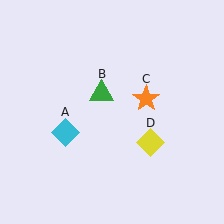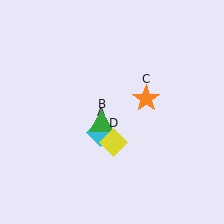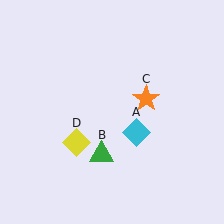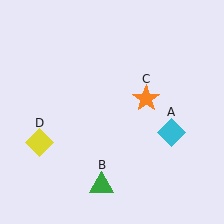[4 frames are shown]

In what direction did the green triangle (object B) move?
The green triangle (object B) moved down.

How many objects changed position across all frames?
3 objects changed position: cyan diamond (object A), green triangle (object B), yellow diamond (object D).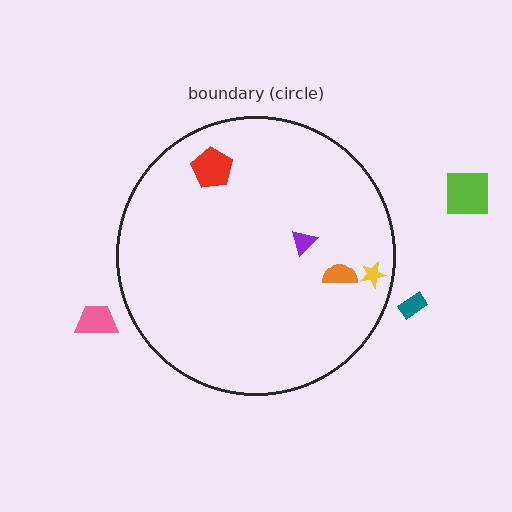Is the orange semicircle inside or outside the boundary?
Inside.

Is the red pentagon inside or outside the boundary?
Inside.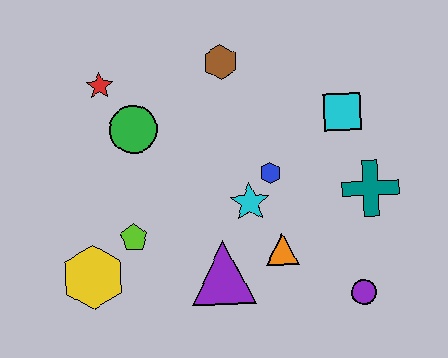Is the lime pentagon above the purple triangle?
Yes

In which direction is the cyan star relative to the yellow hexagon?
The cyan star is to the right of the yellow hexagon.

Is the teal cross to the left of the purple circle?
No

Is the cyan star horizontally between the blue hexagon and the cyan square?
No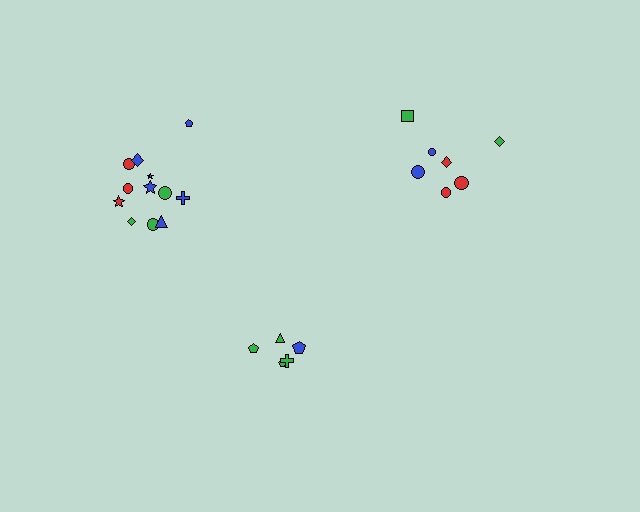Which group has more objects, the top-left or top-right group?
The top-left group.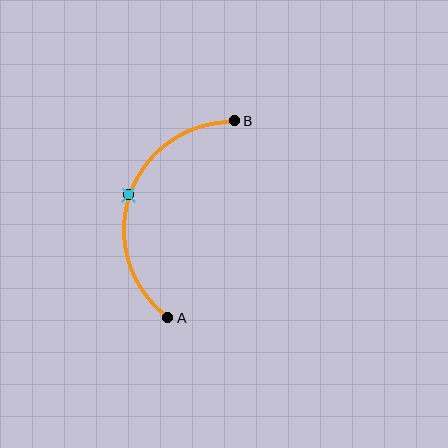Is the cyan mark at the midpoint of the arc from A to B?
Yes. The cyan mark lies on the arc at equal arc-length from both A and B — it is the arc midpoint.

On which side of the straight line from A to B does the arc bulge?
The arc bulges to the left of the straight line connecting A and B.